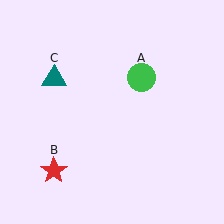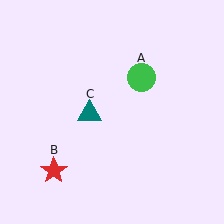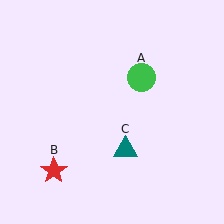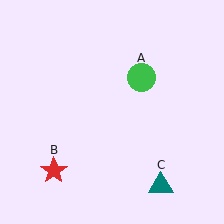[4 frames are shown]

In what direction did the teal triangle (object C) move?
The teal triangle (object C) moved down and to the right.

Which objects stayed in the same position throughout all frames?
Green circle (object A) and red star (object B) remained stationary.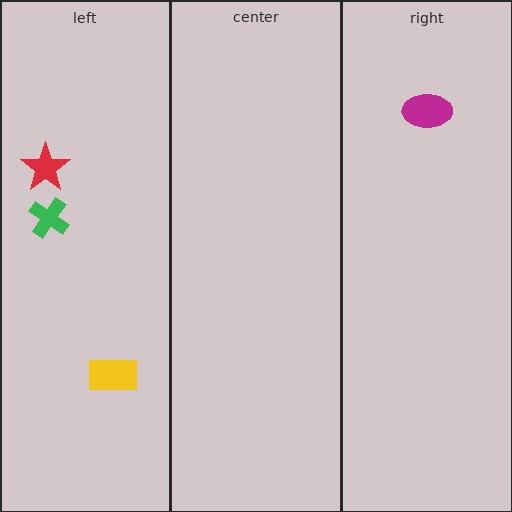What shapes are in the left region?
The red star, the yellow rectangle, the green cross.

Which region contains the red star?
The left region.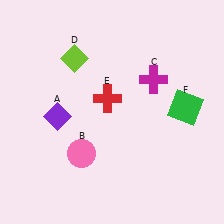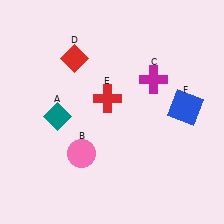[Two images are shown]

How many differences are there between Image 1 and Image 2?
There are 3 differences between the two images.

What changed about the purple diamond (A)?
In Image 1, A is purple. In Image 2, it changed to teal.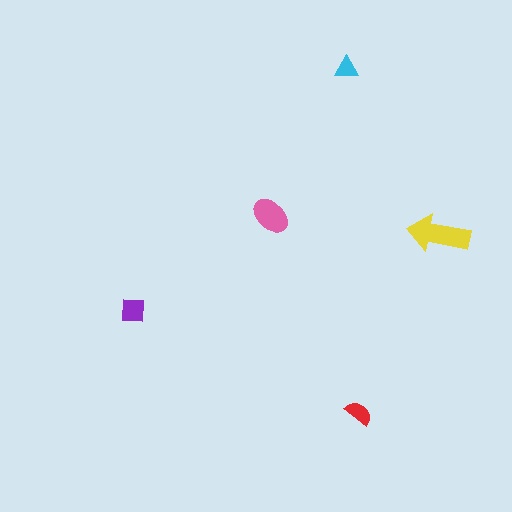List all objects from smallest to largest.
The cyan triangle, the red semicircle, the purple square, the pink ellipse, the yellow arrow.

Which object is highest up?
The cyan triangle is topmost.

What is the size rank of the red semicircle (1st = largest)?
4th.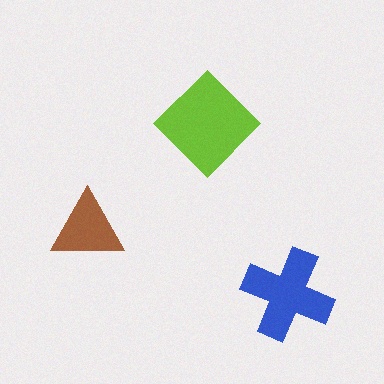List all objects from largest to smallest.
The lime diamond, the blue cross, the brown triangle.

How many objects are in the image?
There are 3 objects in the image.